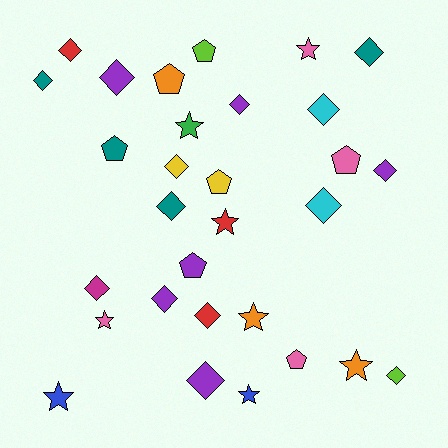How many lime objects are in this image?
There are 2 lime objects.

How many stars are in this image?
There are 8 stars.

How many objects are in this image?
There are 30 objects.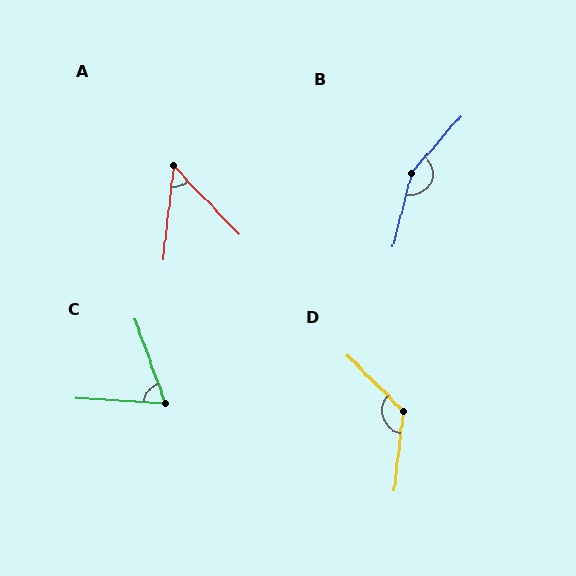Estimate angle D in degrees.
Approximately 128 degrees.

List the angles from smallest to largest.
A (51°), C (67°), D (128°), B (154°).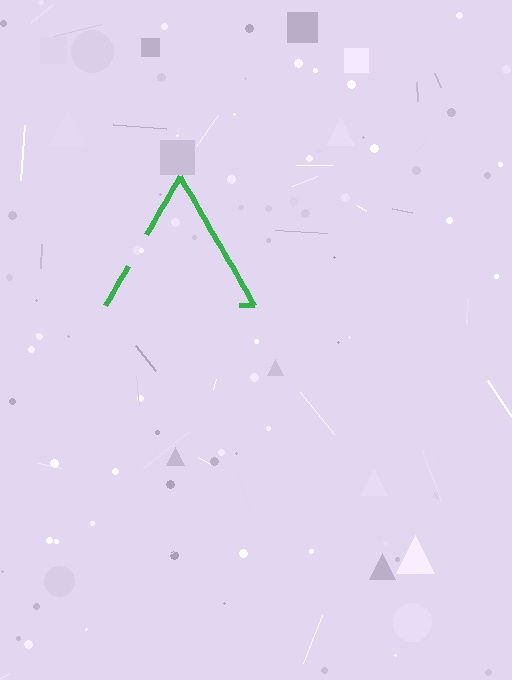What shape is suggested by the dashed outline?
The dashed outline suggests a triangle.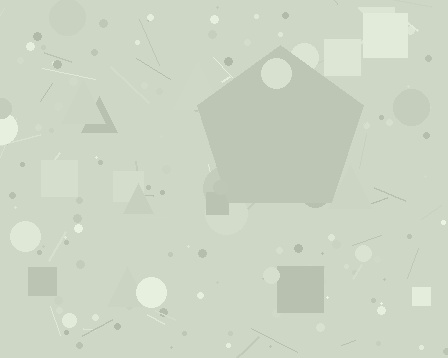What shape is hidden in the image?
A pentagon is hidden in the image.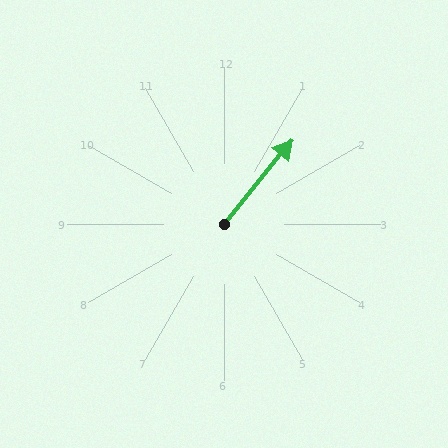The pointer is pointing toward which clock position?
Roughly 1 o'clock.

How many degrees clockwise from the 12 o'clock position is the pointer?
Approximately 39 degrees.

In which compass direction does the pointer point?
Northeast.